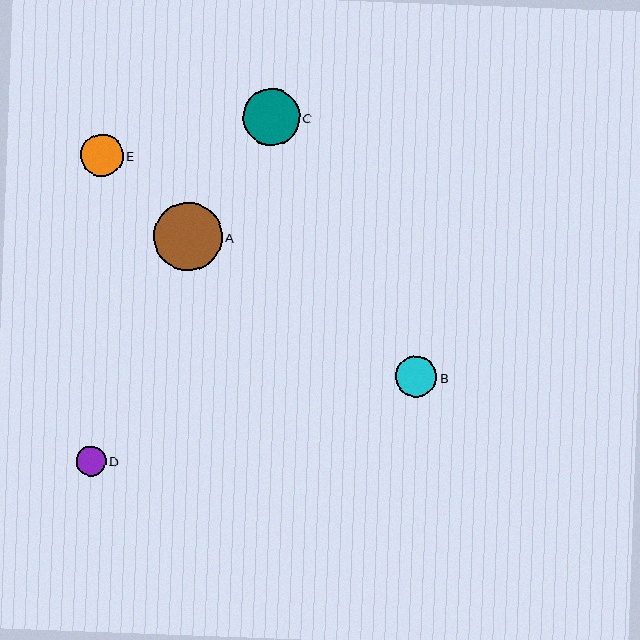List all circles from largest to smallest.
From largest to smallest: A, C, E, B, D.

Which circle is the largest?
Circle A is the largest with a size of approximately 68 pixels.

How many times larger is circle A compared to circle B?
Circle A is approximately 1.7 times the size of circle B.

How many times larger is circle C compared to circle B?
Circle C is approximately 1.4 times the size of circle B.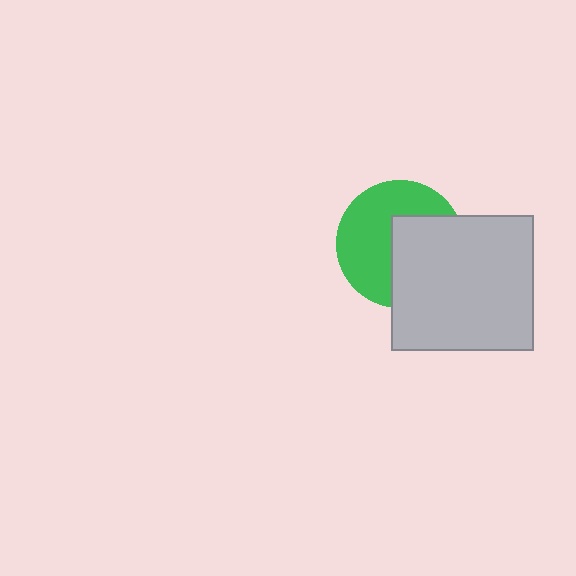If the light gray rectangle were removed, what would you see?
You would see the complete green circle.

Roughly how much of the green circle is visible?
About half of it is visible (roughly 55%).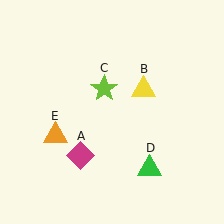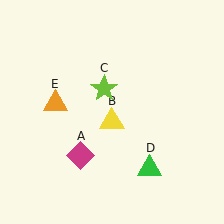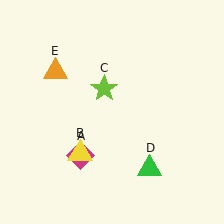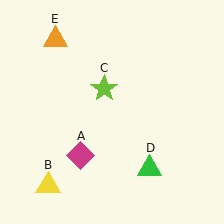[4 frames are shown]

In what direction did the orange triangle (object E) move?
The orange triangle (object E) moved up.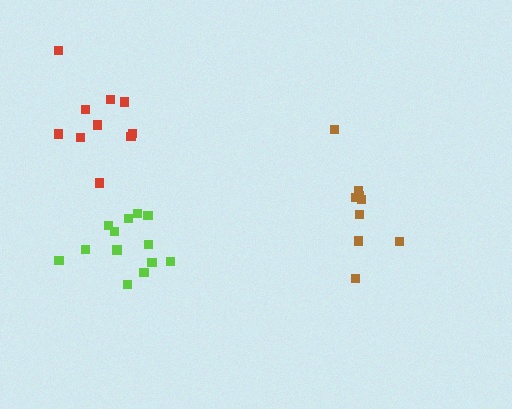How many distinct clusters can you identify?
There are 3 distinct clusters.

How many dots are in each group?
Group 1: 9 dots, Group 2: 10 dots, Group 3: 13 dots (32 total).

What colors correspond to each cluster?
The clusters are colored: brown, red, lime.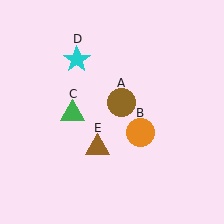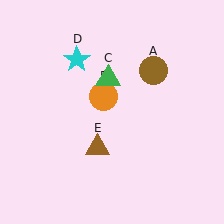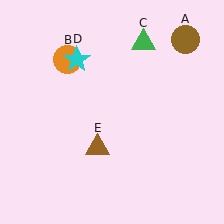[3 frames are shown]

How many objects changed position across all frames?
3 objects changed position: brown circle (object A), orange circle (object B), green triangle (object C).